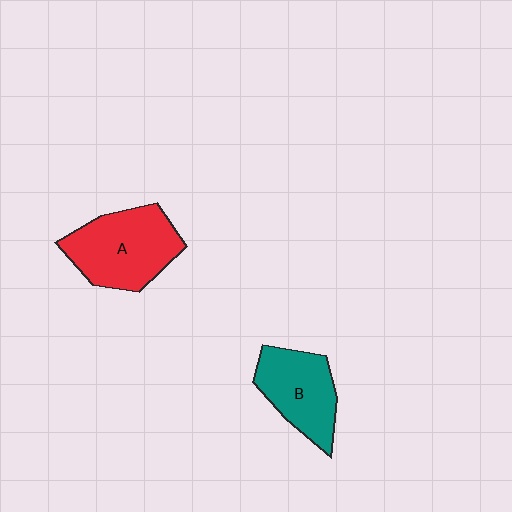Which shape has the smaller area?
Shape B (teal).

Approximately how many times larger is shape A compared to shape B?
Approximately 1.3 times.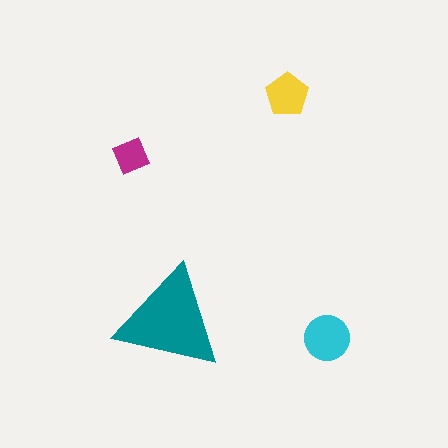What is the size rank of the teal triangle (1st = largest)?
1st.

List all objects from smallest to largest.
The magenta square, the yellow pentagon, the cyan circle, the teal triangle.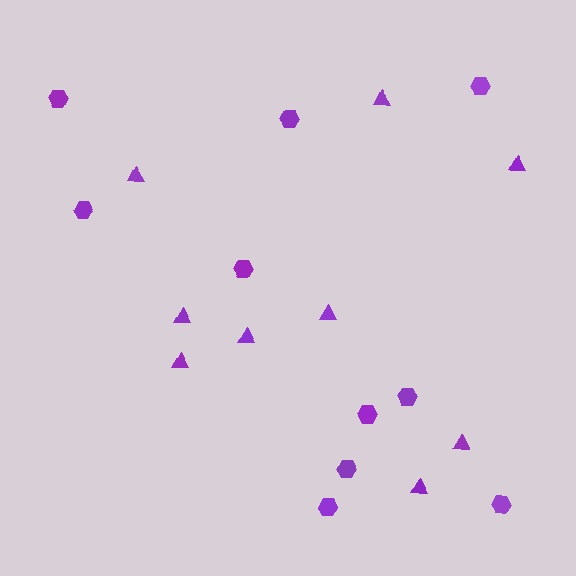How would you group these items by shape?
There are 2 groups: one group of triangles (9) and one group of hexagons (10).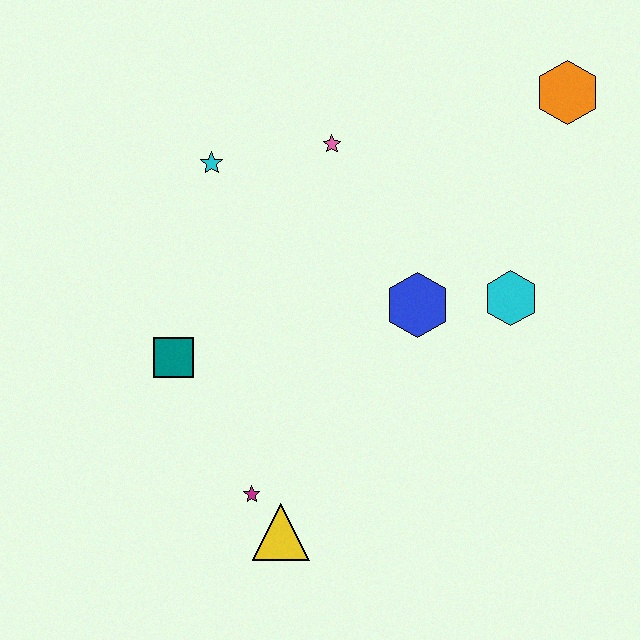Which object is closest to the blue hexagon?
The cyan hexagon is closest to the blue hexagon.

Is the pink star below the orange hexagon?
Yes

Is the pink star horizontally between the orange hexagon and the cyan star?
Yes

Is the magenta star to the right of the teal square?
Yes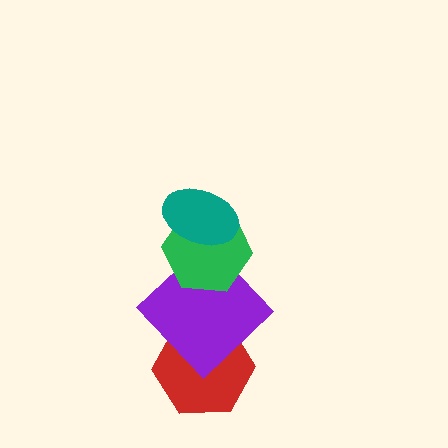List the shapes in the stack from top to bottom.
From top to bottom: the teal ellipse, the green hexagon, the purple diamond, the red hexagon.